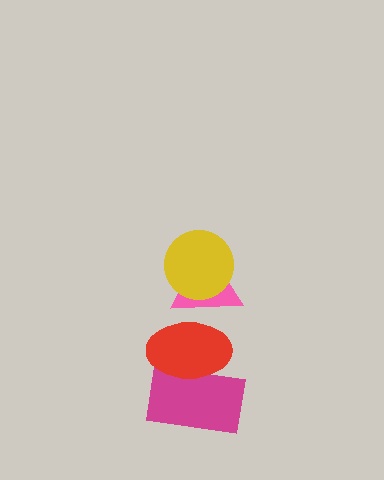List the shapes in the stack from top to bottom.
From top to bottom: the yellow circle, the pink triangle, the red ellipse, the magenta rectangle.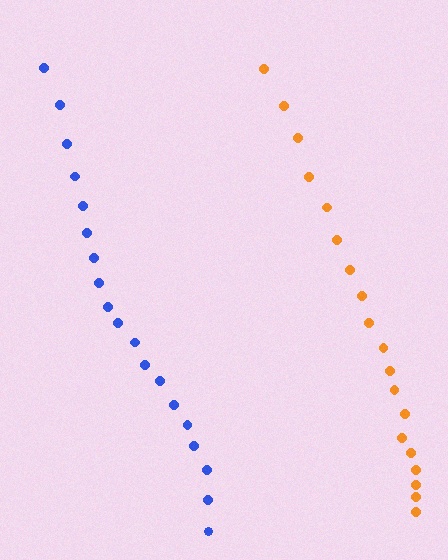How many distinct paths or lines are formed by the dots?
There are 2 distinct paths.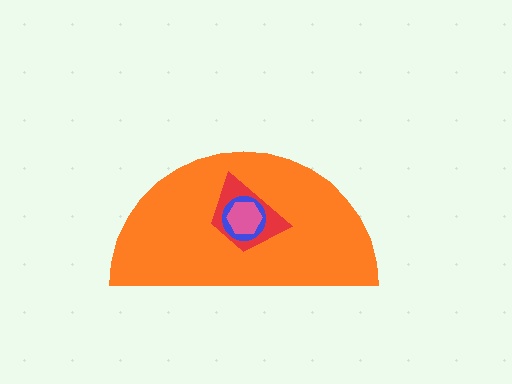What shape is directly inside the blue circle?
The pink hexagon.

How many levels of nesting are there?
4.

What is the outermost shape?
The orange semicircle.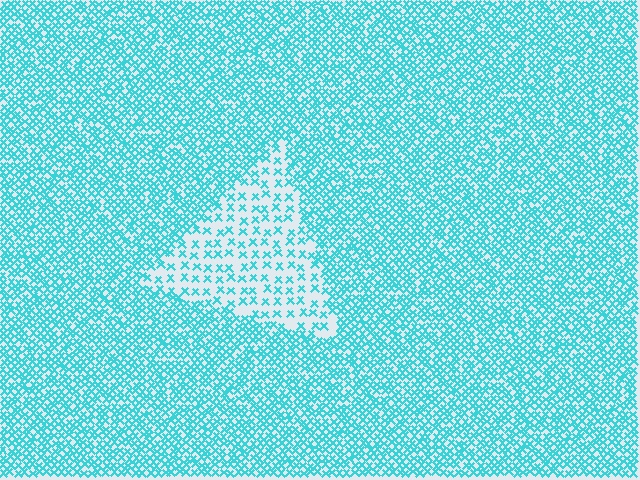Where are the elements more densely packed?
The elements are more densely packed outside the triangle boundary.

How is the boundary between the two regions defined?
The boundary is defined by a change in element density (approximately 2.6x ratio). All elements are the same color, size, and shape.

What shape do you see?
I see a triangle.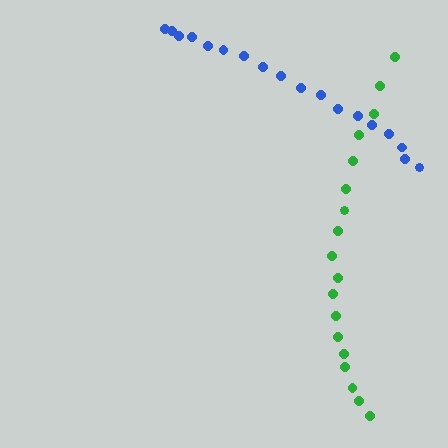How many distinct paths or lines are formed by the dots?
There are 2 distinct paths.